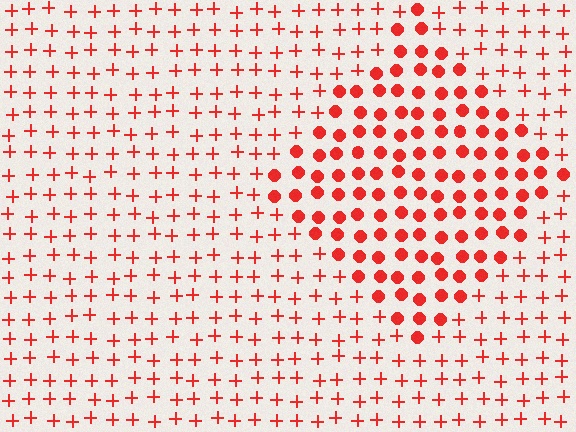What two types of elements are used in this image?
The image uses circles inside the diamond region and plus signs outside it.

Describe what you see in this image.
The image is filled with small red elements arranged in a uniform grid. A diamond-shaped region contains circles, while the surrounding area contains plus signs. The boundary is defined purely by the change in element shape.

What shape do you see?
I see a diamond.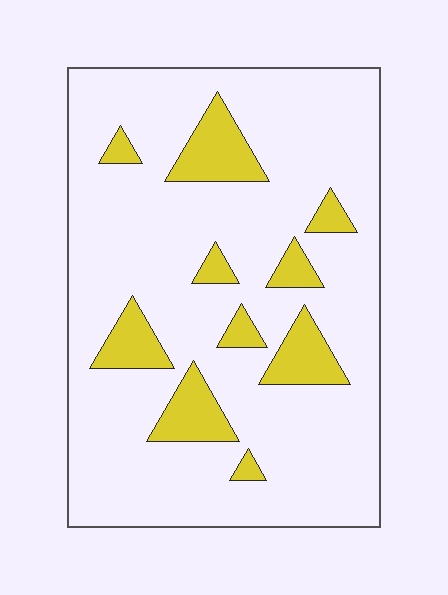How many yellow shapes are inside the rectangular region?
10.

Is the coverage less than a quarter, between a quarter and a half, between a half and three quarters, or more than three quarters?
Less than a quarter.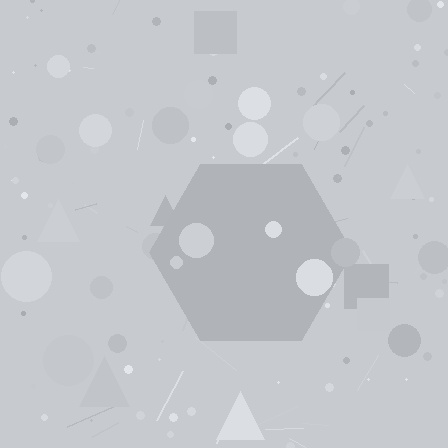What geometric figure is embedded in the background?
A hexagon is embedded in the background.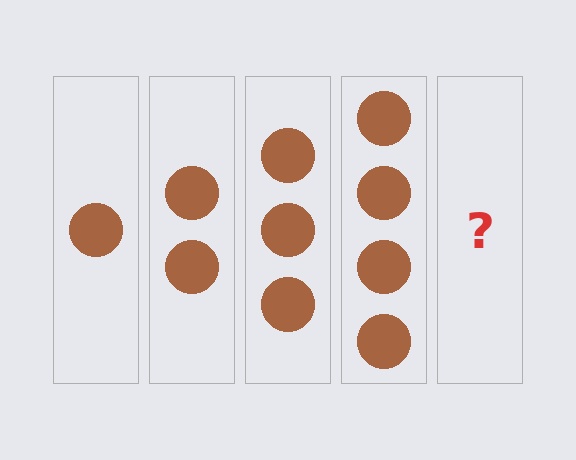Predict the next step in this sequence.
The next step is 5 circles.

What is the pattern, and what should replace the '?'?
The pattern is that each step adds one more circle. The '?' should be 5 circles.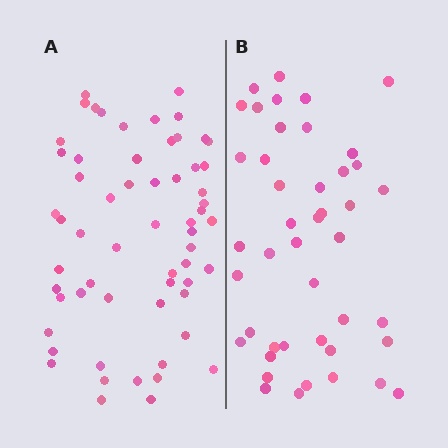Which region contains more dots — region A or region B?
Region A (the left region) has more dots.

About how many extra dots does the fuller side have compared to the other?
Region A has approximately 15 more dots than region B.